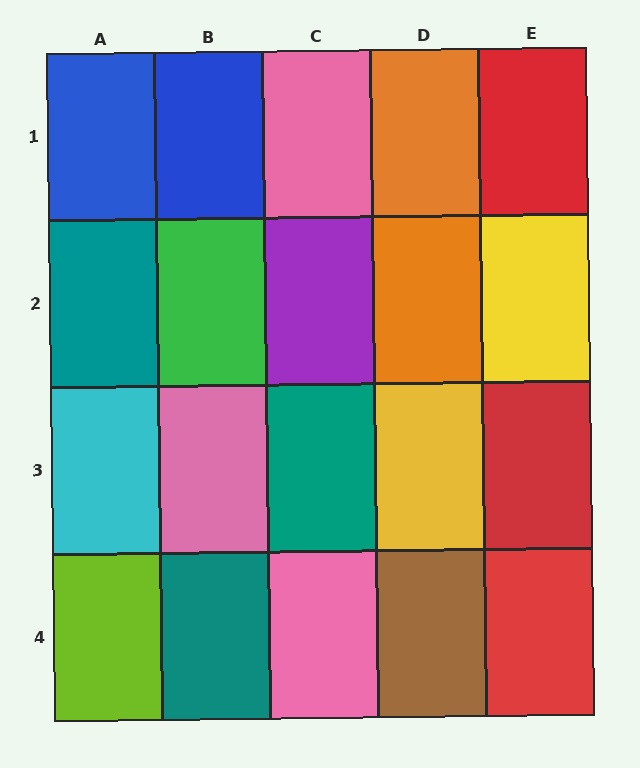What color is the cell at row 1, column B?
Blue.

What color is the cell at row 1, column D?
Orange.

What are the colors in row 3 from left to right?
Cyan, pink, teal, yellow, red.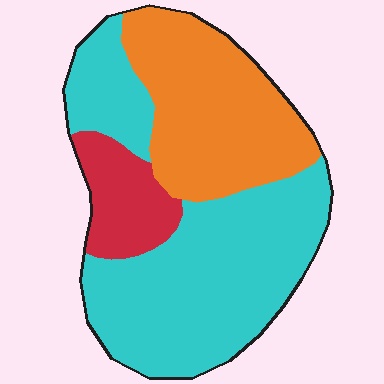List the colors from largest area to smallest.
From largest to smallest: cyan, orange, red.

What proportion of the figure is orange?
Orange covers about 35% of the figure.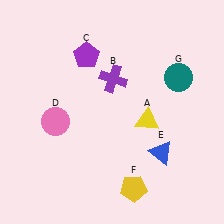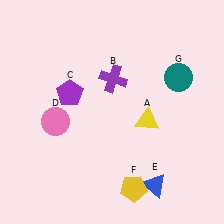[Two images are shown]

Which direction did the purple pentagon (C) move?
The purple pentagon (C) moved down.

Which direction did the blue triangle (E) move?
The blue triangle (E) moved down.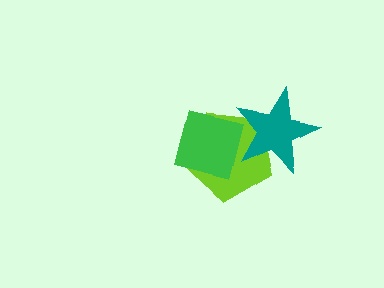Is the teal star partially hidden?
No, no other shape covers it.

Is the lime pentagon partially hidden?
Yes, it is partially covered by another shape.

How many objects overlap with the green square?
1 object overlaps with the green square.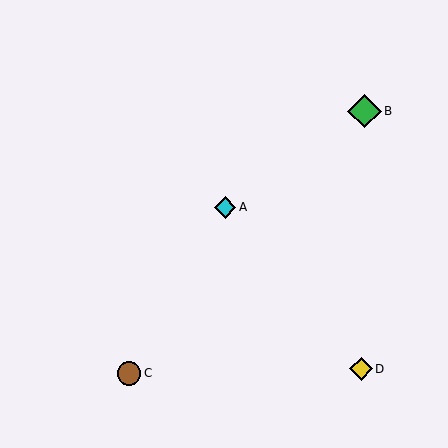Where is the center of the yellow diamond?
The center of the yellow diamond is at (361, 369).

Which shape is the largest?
The green diamond (labeled B) is the largest.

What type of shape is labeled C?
Shape C is a brown circle.